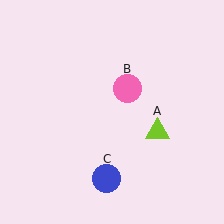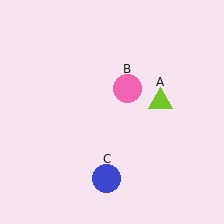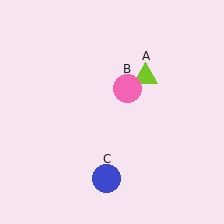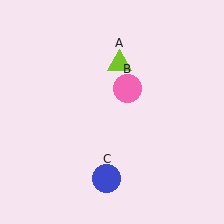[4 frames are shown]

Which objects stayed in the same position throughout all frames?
Pink circle (object B) and blue circle (object C) remained stationary.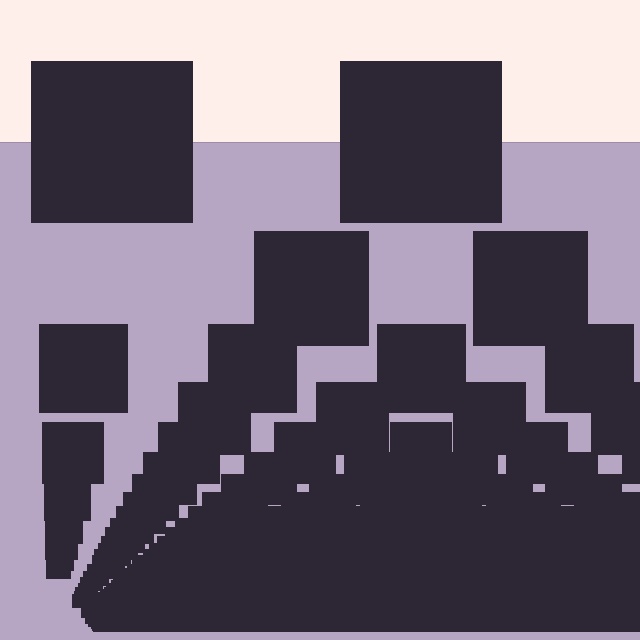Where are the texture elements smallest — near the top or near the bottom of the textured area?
Near the bottom.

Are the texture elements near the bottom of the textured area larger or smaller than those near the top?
Smaller. The gradient is inverted — elements near the bottom are smaller and denser.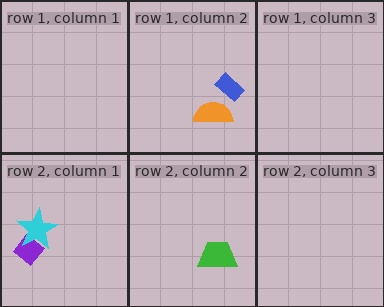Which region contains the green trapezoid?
The row 2, column 2 region.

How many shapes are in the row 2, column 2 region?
1.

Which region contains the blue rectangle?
The row 1, column 2 region.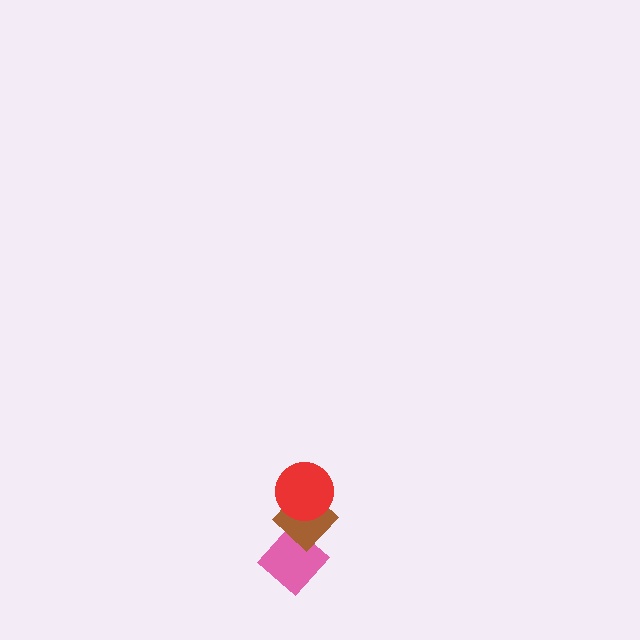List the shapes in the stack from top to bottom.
From top to bottom: the red circle, the brown diamond, the pink diamond.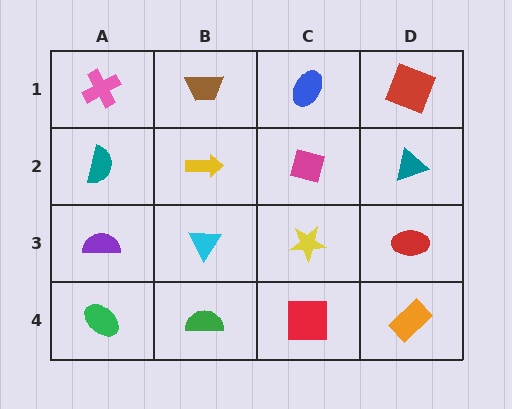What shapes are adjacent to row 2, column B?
A brown trapezoid (row 1, column B), a cyan triangle (row 3, column B), a teal semicircle (row 2, column A), a magenta diamond (row 2, column C).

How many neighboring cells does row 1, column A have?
2.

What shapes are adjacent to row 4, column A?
A purple semicircle (row 3, column A), a green semicircle (row 4, column B).